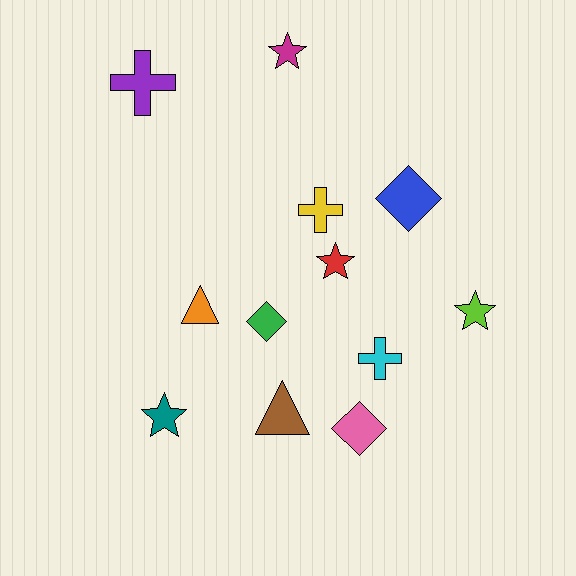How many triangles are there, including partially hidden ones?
There are 2 triangles.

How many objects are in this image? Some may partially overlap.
There are 12 objects.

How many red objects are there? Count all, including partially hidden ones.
There is 1 red object.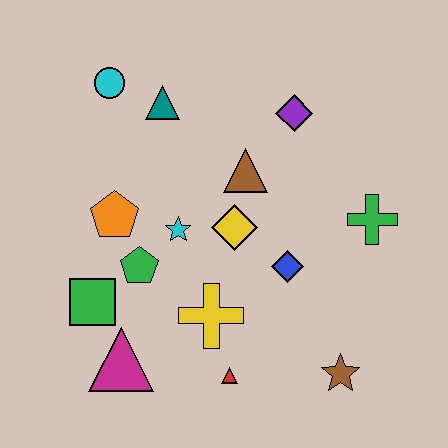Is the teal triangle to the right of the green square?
Yes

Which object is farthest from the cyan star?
The brown star is farthest from the cyan star.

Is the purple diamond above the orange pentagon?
Yes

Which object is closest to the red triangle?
The yellow cross is closest to the red triangle.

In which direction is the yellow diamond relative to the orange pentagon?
The yellow diamond is to the right of the orange pentagon.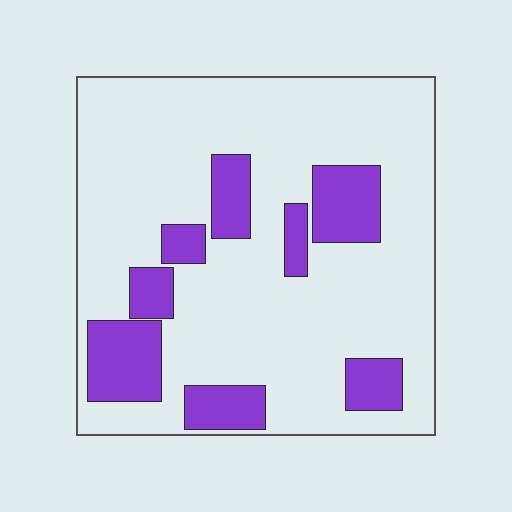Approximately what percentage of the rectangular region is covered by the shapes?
Approximately 20%.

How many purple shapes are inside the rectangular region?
8.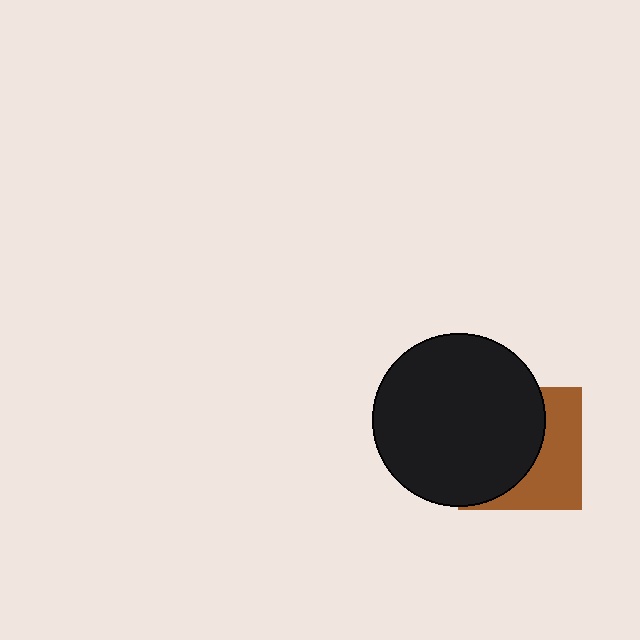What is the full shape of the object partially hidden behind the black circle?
The partially hidden object is a brown square.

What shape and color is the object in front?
The object in front is a black circle.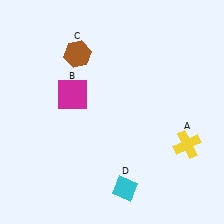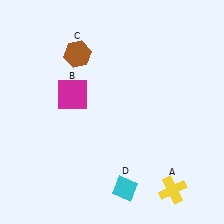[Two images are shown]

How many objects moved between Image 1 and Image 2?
1 object moved between the two images.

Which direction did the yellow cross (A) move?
The yellow cross (A) moved down.